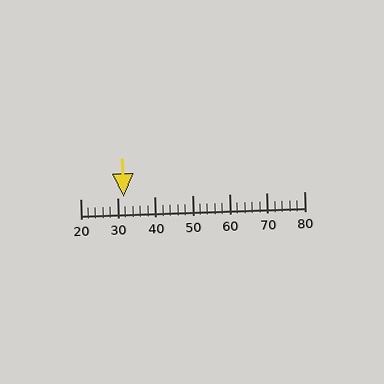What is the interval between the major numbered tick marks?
The major tick marks are spaced 10 units apart.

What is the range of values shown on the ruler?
The ruler shows values from 20 to 80.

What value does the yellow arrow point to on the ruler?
The yellow arrow points to approximately 32.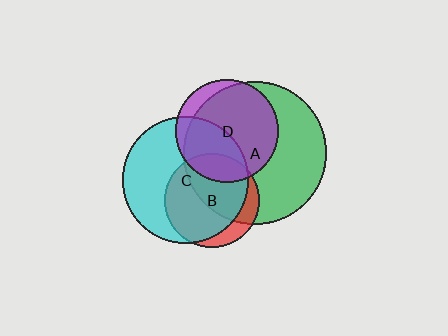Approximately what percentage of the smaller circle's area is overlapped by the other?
Approximately 80%.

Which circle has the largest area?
Circle A (green).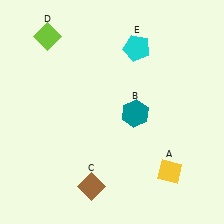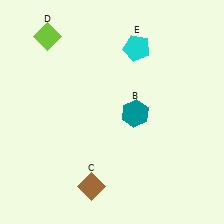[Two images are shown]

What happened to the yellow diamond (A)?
The yellow diamond (A) was removed in Image 2. It was in the bottom-right area of Image 1.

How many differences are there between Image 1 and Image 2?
There is 1 difference between the two images.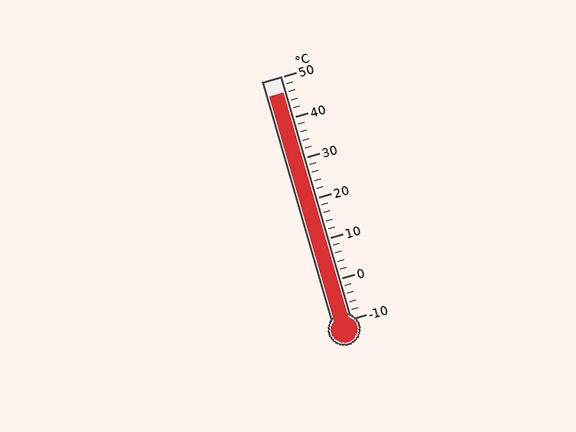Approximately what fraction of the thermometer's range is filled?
The thermometer is filled to approximately 95% of its range.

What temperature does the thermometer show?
The thermometer shows approximately 46°C.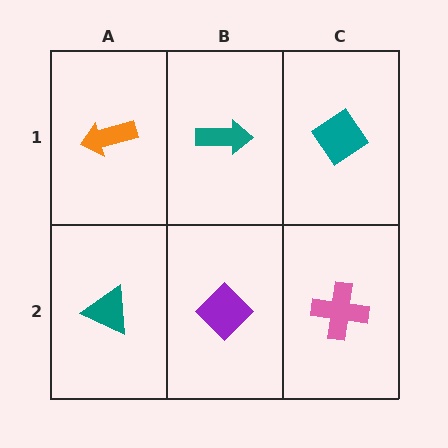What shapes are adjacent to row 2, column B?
A teal arrow (row 1, column B), a teal triangle (row 2, column A), a pink cross (row 2, column C).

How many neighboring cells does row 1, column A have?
2.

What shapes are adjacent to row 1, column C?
A pink cross (row 2, column C), a teal arrow (row 1, column B).